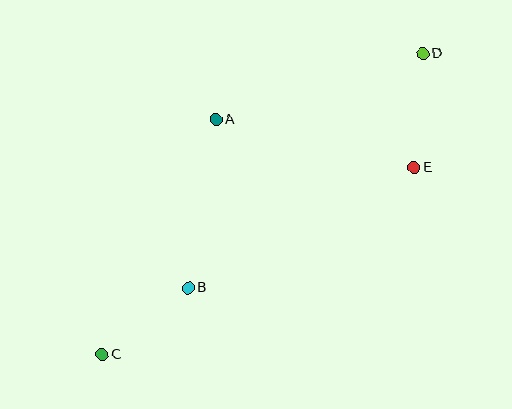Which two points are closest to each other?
Points B and C are closest to each other.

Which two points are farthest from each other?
Points C and D are farthest from each other.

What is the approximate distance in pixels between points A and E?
The distance between A and E is approximately 204 pixels.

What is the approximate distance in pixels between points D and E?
The distance between D and E is approximately 115 pixels.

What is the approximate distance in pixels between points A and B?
The distance between A and B is approximately 171 pixels.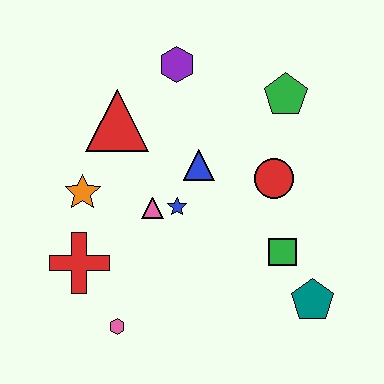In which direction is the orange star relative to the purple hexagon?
The orange star is below the purple hexagon.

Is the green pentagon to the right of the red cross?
Yes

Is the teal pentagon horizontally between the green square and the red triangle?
No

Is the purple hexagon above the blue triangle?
Yes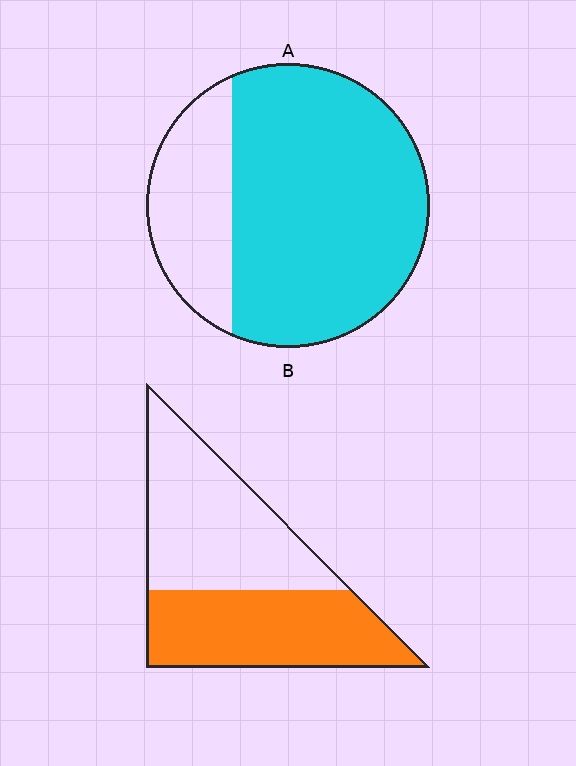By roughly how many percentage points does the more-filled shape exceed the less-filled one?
By roughly 25 percentage points (A over B).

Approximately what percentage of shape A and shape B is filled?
A is approximately 75% and B is approximately 45%.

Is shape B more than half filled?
Roughly half.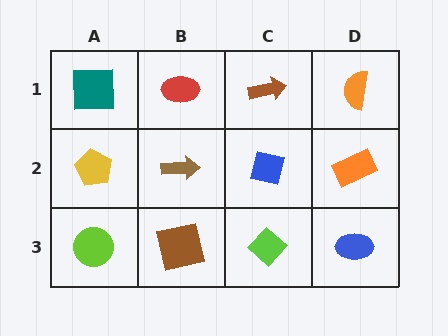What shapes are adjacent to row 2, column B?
A red ellipse (row 1, column B), a brown square (row 3, column B), a yellow pentagon (row 2, column A), a blue square (row 2, column C).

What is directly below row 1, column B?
A brown arrow.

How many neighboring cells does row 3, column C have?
3.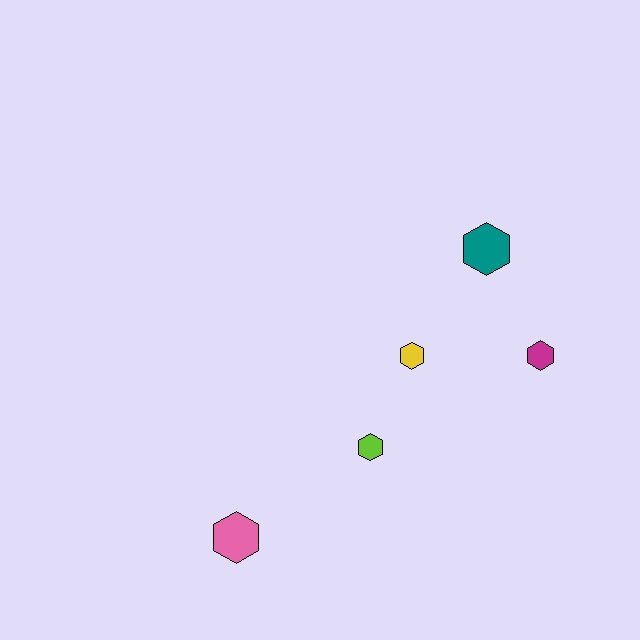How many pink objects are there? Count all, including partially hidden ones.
There is 1 pink object.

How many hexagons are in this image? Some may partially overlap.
There are 5 hexagons.